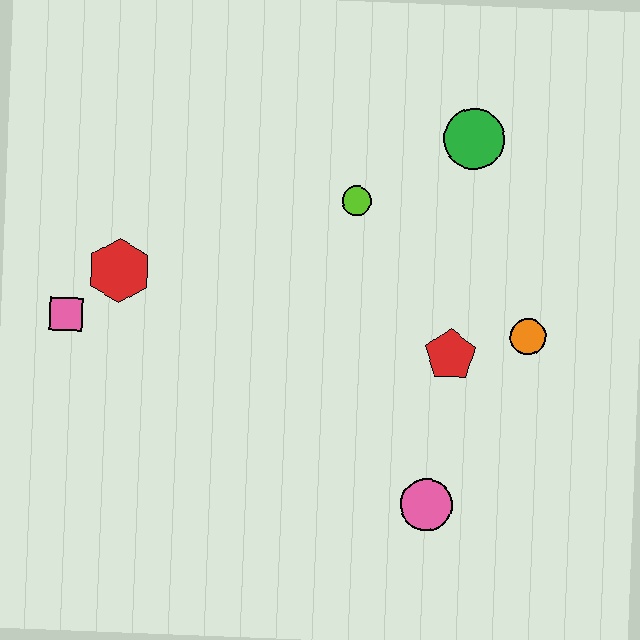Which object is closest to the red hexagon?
The pink square is closest to the red hexagon.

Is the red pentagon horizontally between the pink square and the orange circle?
Yes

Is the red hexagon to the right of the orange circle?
No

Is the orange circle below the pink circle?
No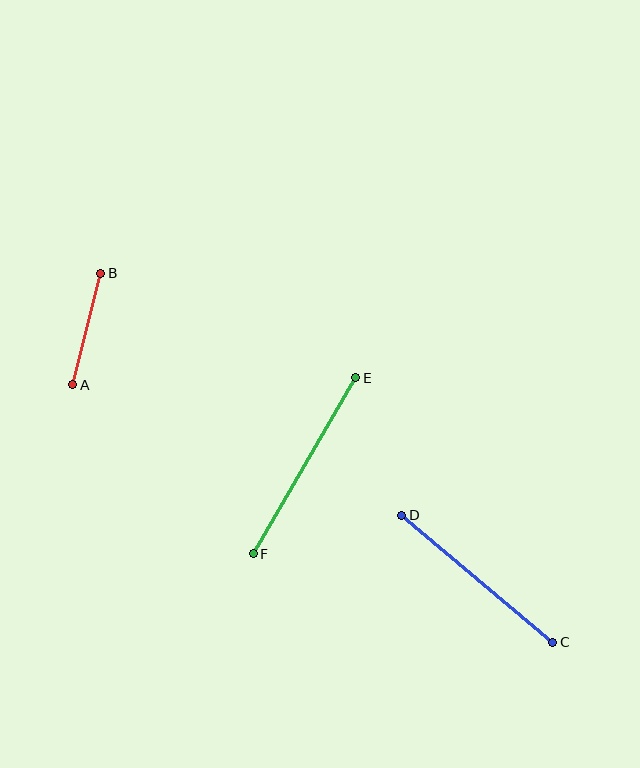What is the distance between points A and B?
The distance is approximately 115 pixels.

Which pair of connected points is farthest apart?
Points E and F are farthest apart.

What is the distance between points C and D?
The distance is approximately 197 pixels.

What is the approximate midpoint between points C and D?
The midpoint is at approximately (477, 579) pixels.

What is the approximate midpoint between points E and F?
The midpoint is at approximately (304, 466) pixels.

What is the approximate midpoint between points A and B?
The midpoint is at approximately (87, 329) pixels.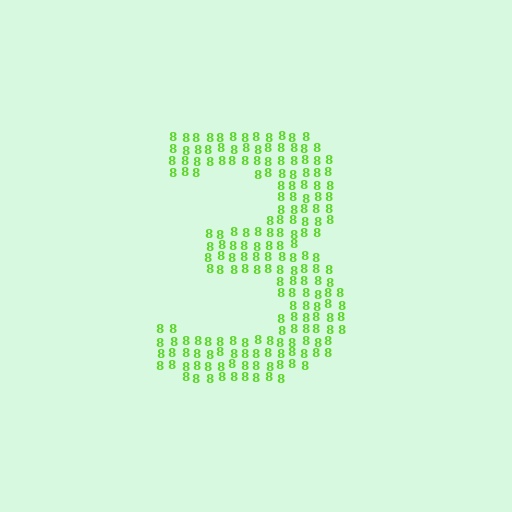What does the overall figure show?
The overall figure shows the digit 3.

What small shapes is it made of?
It is made of small digit 8's.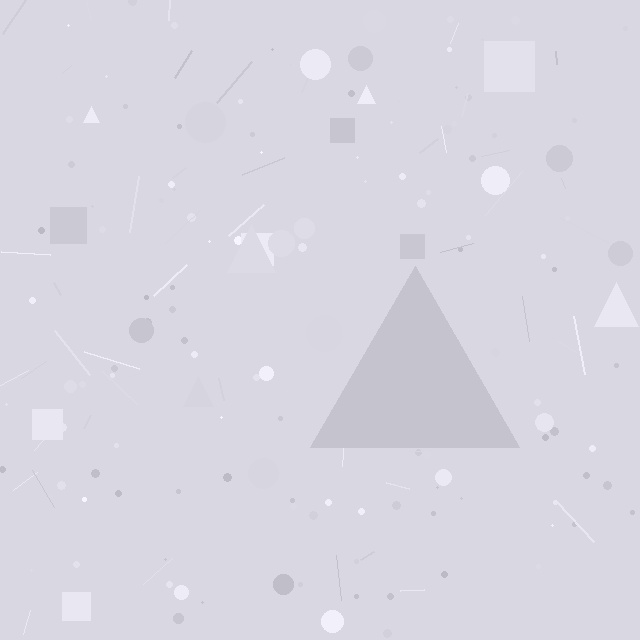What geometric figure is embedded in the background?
A triangle is embedded in the background.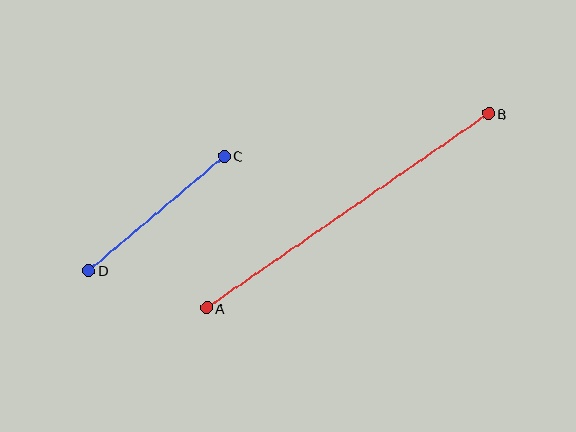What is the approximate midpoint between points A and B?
The midpoint is at approximately (347, 211) pixels.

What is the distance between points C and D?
The distance is approximately 177 pixels.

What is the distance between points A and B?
The distance is approximately 342 pixels.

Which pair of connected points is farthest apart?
Points A and B are farthest apart.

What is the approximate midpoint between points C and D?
The midpoint is at approximately (157, 213) pixels.